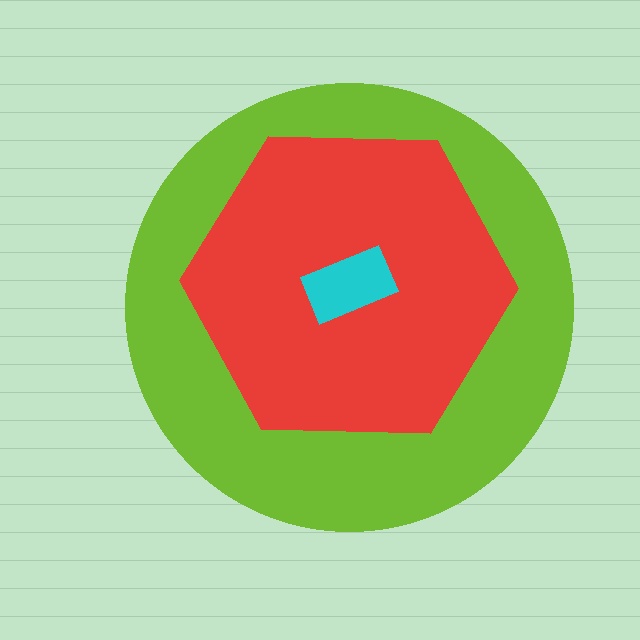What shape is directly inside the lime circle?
The red hexagon.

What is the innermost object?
The cyan rectangle.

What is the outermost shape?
The lime circle.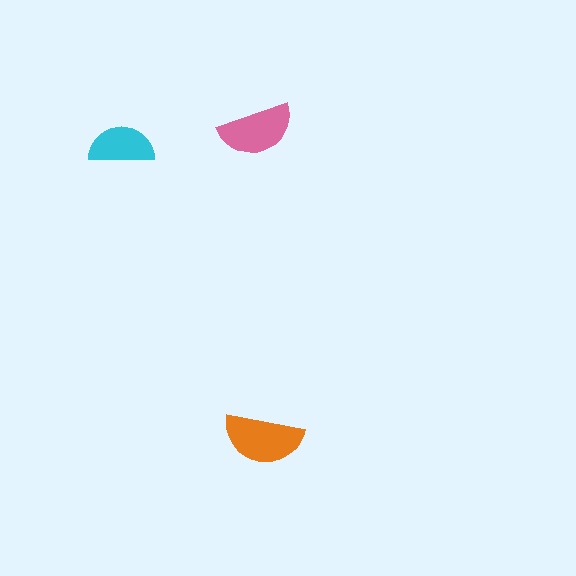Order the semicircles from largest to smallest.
the orange one, the pink one, the cyan one.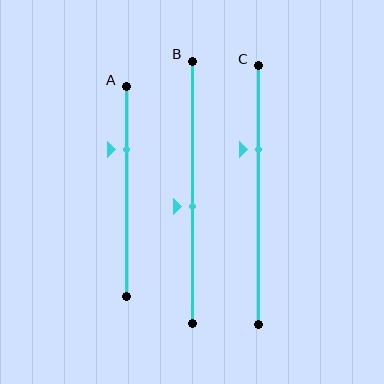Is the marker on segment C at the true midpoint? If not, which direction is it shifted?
No, the marker on segment C is shifted upward by about 17% of the segment length.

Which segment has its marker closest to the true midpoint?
Segment B has its marker closest to the true midpoint.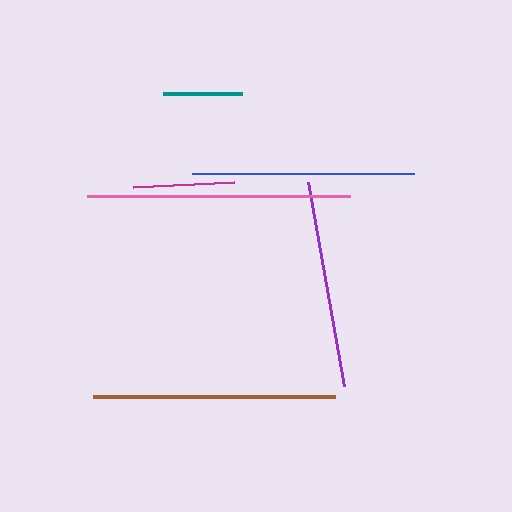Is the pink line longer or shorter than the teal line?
The pink line is longer than the teal line.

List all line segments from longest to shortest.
From longest to shortest: pink, brown, blue, purple, magenta, teal.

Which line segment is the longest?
The pink line is the longest at approximately 263 pixels.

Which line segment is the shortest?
The teal line is the shortest at approximately 79 pixels.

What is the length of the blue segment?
The blue segment is approximately 223 pixels long.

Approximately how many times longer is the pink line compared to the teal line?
The pink line is approximately 3.3 times the length of the teal line.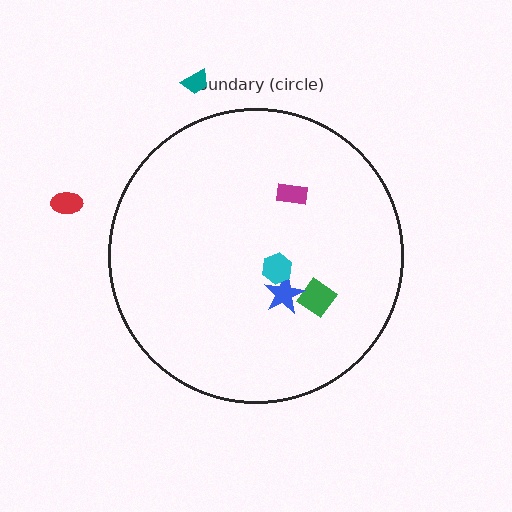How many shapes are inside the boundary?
4 inside, 2 outside.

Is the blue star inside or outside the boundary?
Inside.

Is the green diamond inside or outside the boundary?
Inside.